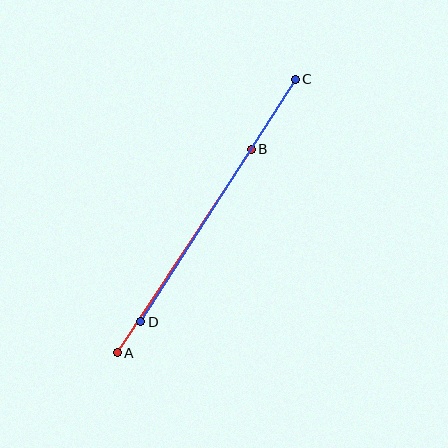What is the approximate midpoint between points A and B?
The midpoint is at approximately (184, 251) pixels.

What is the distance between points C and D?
The distance is approximately 287 pixels.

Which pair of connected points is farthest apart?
Points C and D are farthest apart.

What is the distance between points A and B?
The distance is approximately 243 pixels.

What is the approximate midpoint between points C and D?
The midpoint is at approximately (218, 200) pixels.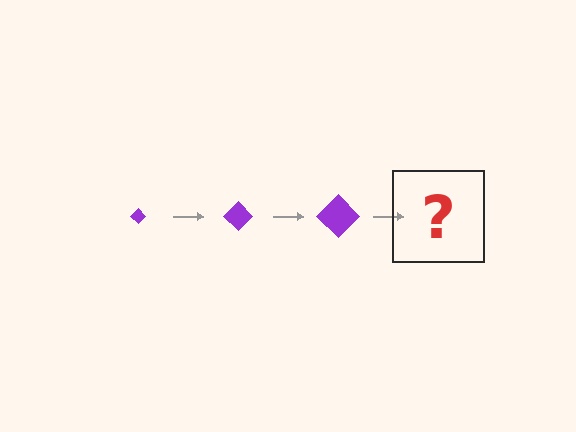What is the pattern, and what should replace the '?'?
The pattern is that the diamond gets progressively larger each step. The '?' should be a purple diamond, larger than the previous one.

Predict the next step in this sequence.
The next step is a purple diamond, larger than the previous one.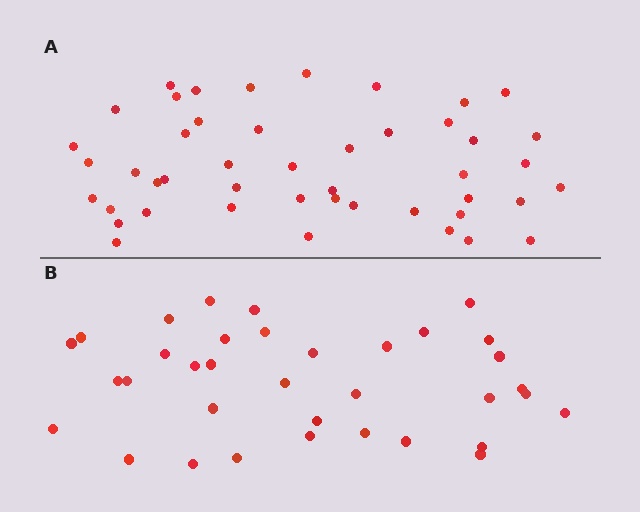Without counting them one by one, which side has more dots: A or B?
Region A (the top region) has more dots.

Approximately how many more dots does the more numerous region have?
Region A has roughly 12 or so more dots than region B.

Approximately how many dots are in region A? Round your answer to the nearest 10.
About 50 dots. (The exact count is 46, which rounds to 50.)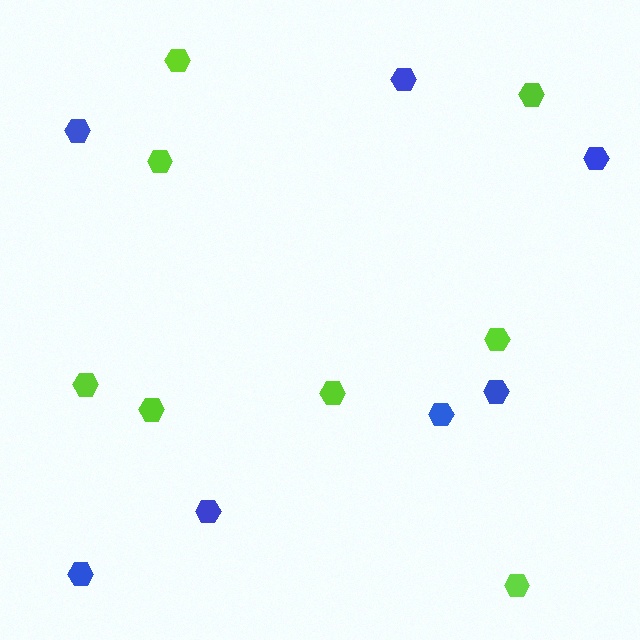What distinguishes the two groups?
There are 2 groups: one group of blue hexagons (7) and one group of lime hexagons (8).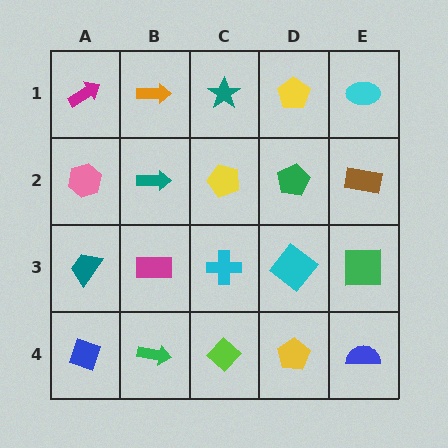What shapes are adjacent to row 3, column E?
A brown rectangle (row 2, column E), a blue semicircle (row 4, column E), a cyan diamond (row 3, column D).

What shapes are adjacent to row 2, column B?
An orange arrow (row 1, column B), a magenta rectangle (row 3, column B), a pink hexagon (row 2, column A), a yellow pentagon (row 2, column C).